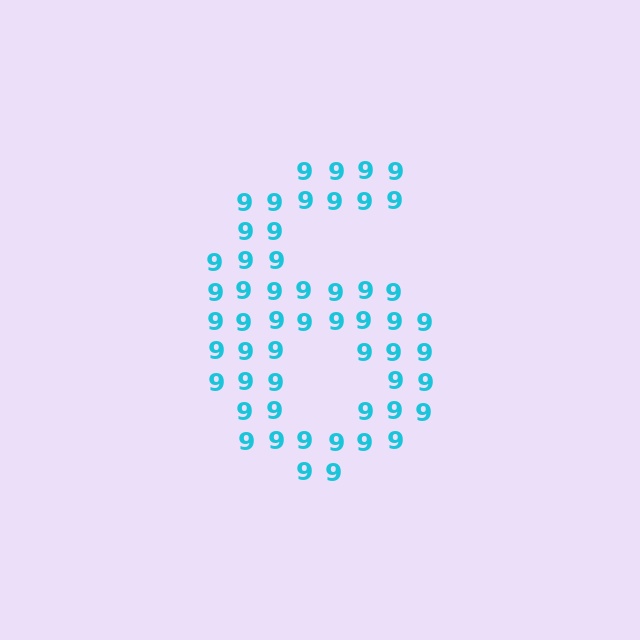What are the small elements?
The small elements are digit 9's.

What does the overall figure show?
The overall figure shows the digit 6.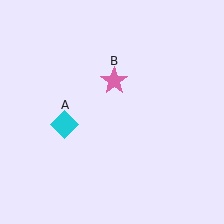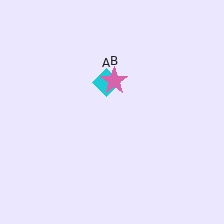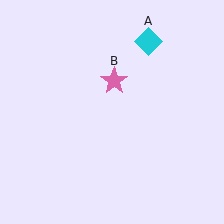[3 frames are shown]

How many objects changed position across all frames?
1 object changed position: cyan diamond (object A).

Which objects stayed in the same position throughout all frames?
Pink star (object B) remained stationary.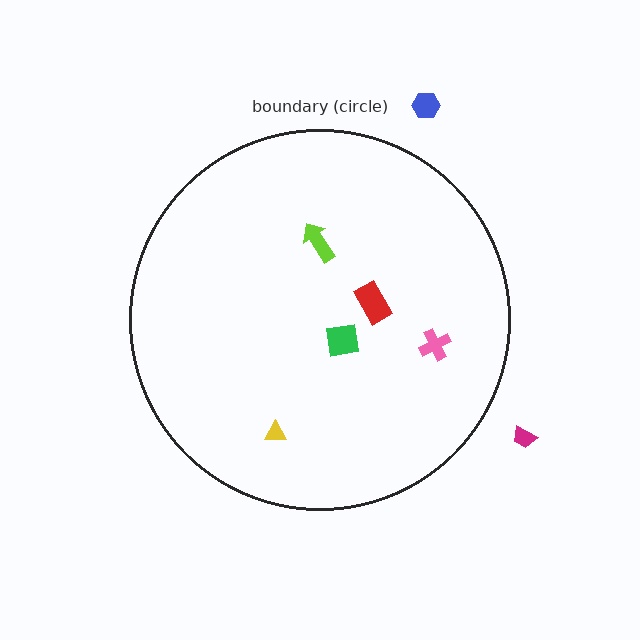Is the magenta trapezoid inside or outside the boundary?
Outside.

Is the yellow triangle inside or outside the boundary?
Inside.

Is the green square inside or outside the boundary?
Inside.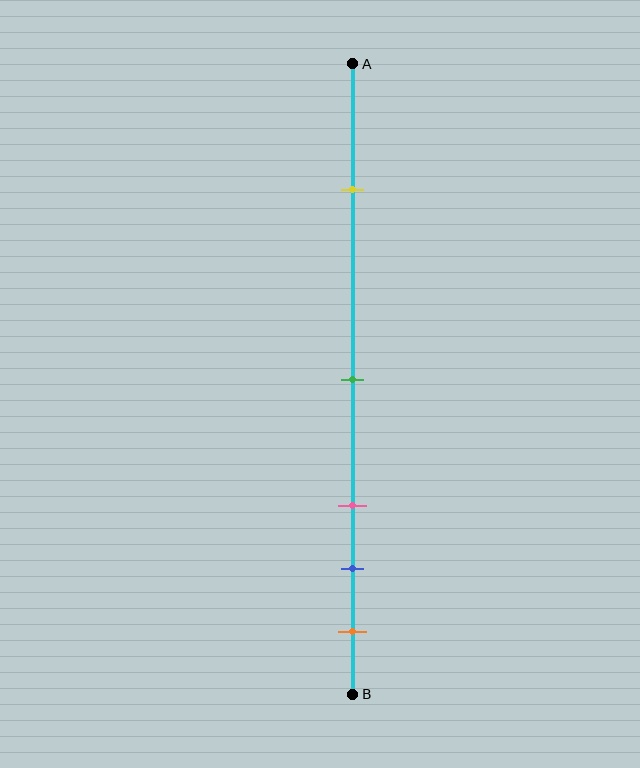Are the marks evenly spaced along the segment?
No, the marks are not evenly spaced.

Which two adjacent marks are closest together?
The blue and orange marks are the closest adjacent pair.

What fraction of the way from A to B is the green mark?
The green mark is approximately 50% (0.5) of the way from A to B.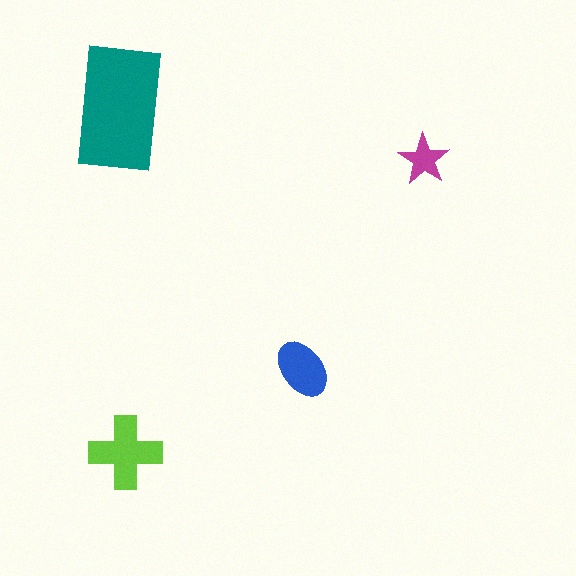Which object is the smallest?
The magenta star.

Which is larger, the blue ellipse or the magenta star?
The blue ellipse.